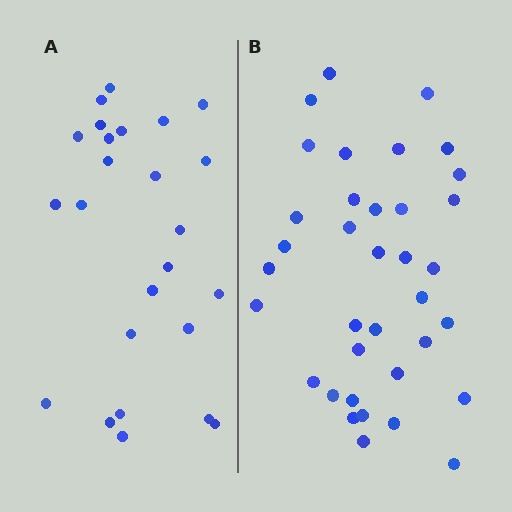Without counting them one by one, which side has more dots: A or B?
Region B (the right region) has more dots.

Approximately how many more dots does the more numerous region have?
Region B has roughly 12 or so more dots than region A.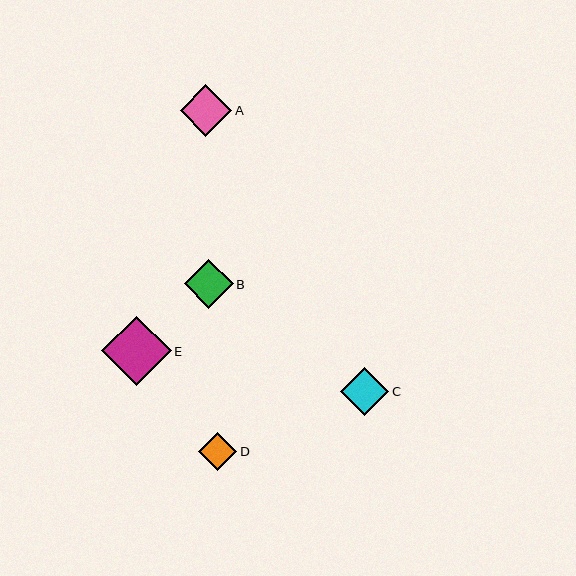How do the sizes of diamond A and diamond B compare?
Diamond A and diamond B are approximately the same size.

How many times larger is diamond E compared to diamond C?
Diamond E is approximately 1.4 times the size of diamond C.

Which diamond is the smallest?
Diamond D is the smallest with a size of approximately 38 pixels.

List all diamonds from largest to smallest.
From largest to smallest: E, A, B, C, D.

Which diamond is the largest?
Diamond E is the largest with a size of approximately 69 pixels.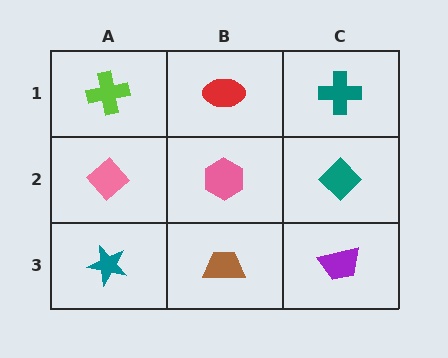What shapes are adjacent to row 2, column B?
A red ellipse (row 1, column B), a brown trapezoid (row 3, column B), a pink diamond (row 2, column A), a teal diamond (row 2, column C).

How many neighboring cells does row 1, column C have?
2.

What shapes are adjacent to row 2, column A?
A lime cross (row 1, column A), a teal star (row 3, column A), a pink hexagon (row 2, column B).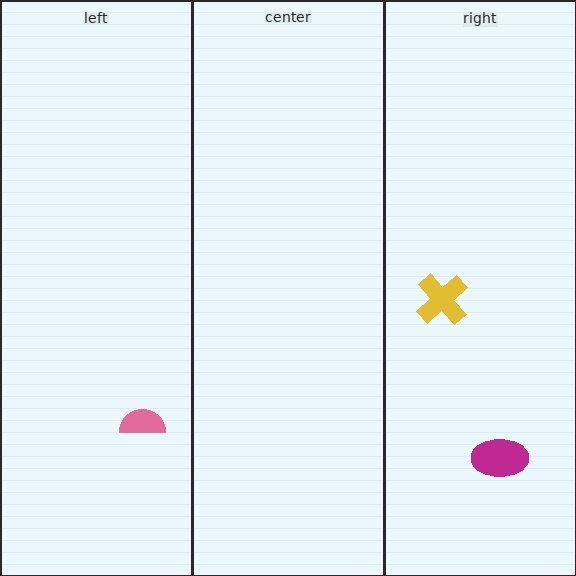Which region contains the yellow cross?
The right region.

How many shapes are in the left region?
1.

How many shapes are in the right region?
2.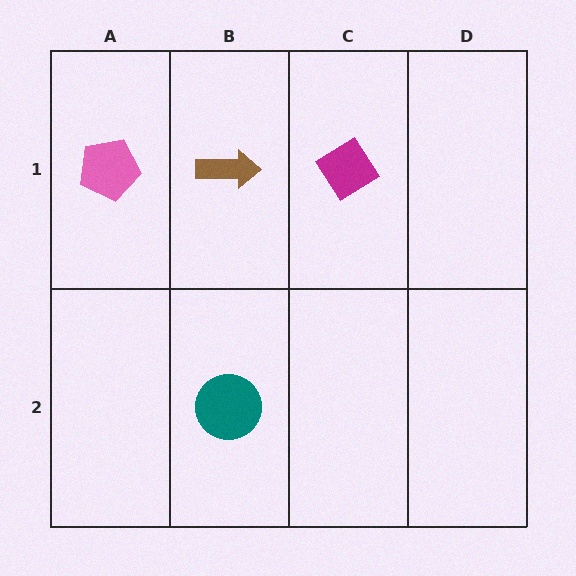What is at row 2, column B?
A teal circle.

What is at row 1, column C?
A magenta diamond.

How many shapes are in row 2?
1 shape.